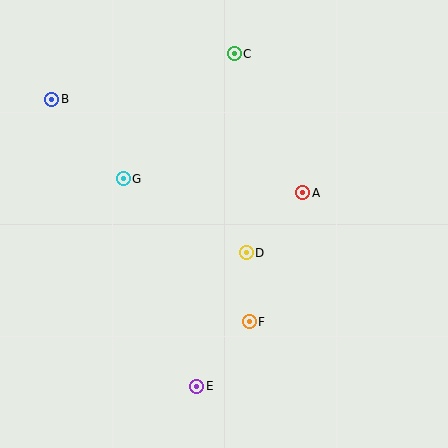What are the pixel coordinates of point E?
Point E is at (197, 386).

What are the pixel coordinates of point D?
Point D is at (246, 253).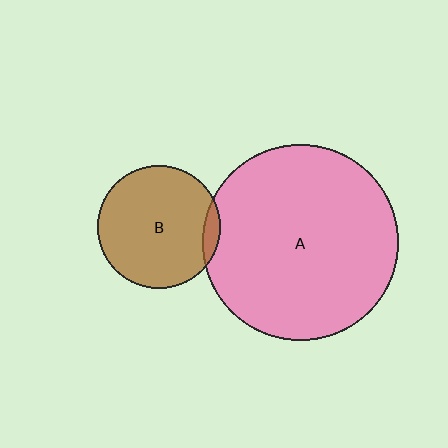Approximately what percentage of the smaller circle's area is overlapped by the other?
Approximately 5%.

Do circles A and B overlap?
Yes.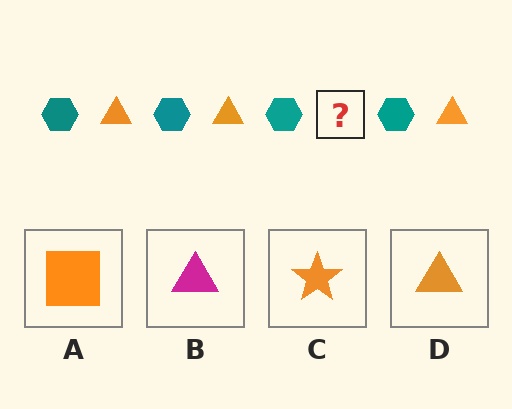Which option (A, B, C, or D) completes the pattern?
D.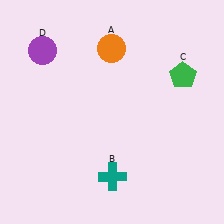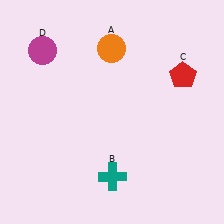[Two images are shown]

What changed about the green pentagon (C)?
In Image 1, C is green. In Image 2, it changed to red.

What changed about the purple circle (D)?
In Image 1, D is purple. In Image 2, it changed to magenta.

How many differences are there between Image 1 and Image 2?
There are 2 differences between the two images.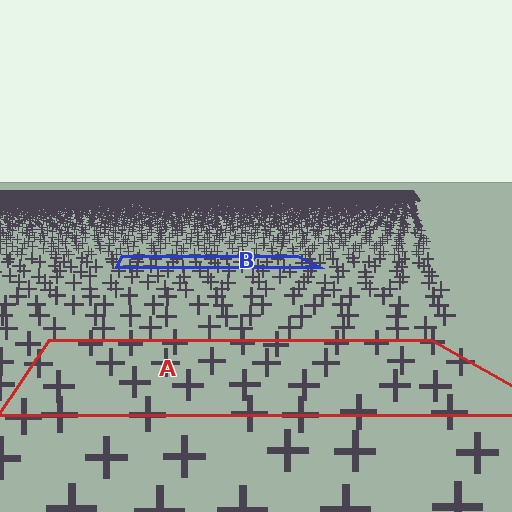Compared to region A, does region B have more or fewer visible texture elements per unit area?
Region B has more texture elements per unit area — they are packed more densely because it is farther away.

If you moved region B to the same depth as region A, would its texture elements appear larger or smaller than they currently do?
They would appear larger. At a closer depth, the same texture elements are projected at a bigger on-screen size.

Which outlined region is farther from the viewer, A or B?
Region B is farther from the viewer — the texture elements inside it appear smaller and more densely packed.